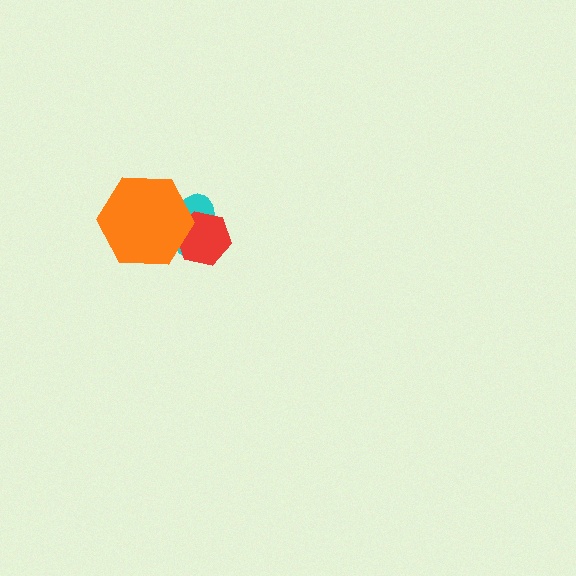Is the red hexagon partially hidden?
Yes, it is partially covered by another shape.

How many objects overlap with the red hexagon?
2 objects overlap with the red hexagon.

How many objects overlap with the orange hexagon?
2 objects overlap with the orange hexagon.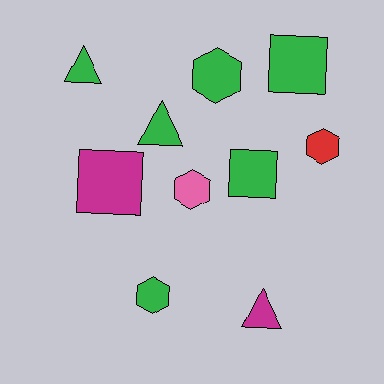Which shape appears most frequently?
Hexagon, with 4 objects.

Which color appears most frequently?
Green, with 6 objects.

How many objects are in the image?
There are 10 objects.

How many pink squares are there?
There are no pink squares.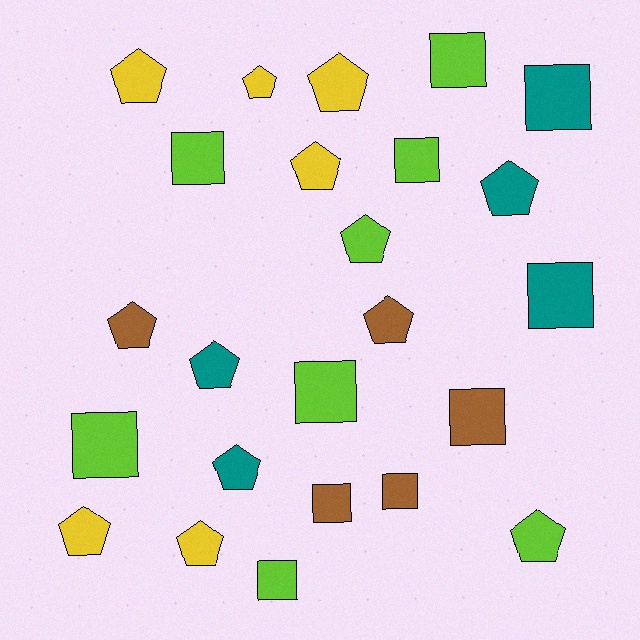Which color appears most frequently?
Lime, with 8 objects.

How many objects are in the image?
There are 24 objects.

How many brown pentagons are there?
There are 2 brown pentagons.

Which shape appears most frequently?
Pentagon, with 13 objects.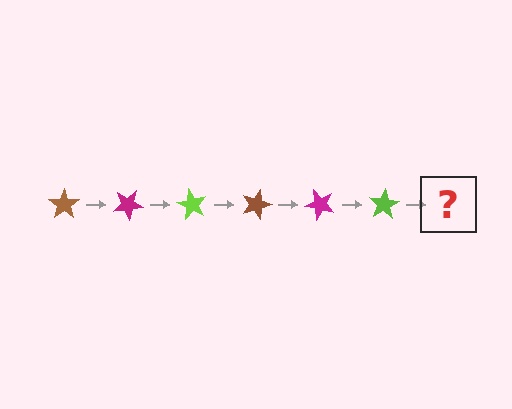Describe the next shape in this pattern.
It should be a brown star, rotated 180 degrees from the start.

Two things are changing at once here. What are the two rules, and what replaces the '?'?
The two rules are that it rotates 30 degrees each step and the color cycles through brown, magenta, and lime. The '?' should be a brown star, rotated 180 degrees from the start.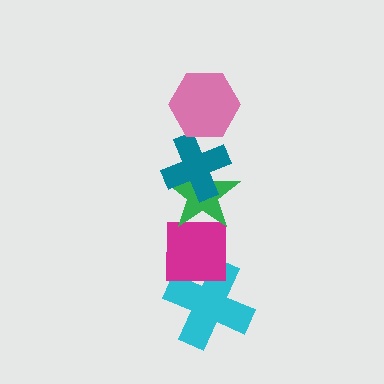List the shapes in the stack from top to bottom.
From top to bottom: the pink hexagon, the teal cross, the green star, the magenta square, the cyan cross.